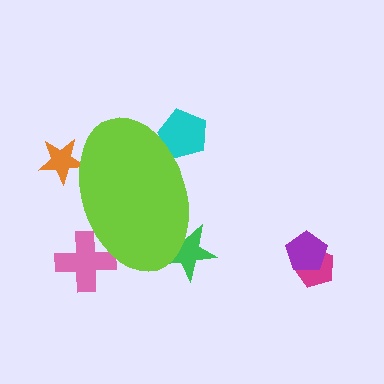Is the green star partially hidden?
Yes, the green star is partially hidden behind the lime ellipse.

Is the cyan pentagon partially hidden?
Yes, the cyan pentagon is partially hidden behind the lime ellipse.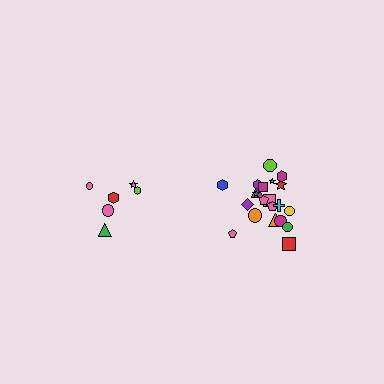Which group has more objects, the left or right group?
The right group.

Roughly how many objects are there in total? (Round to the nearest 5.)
Roughly 30 objects in total.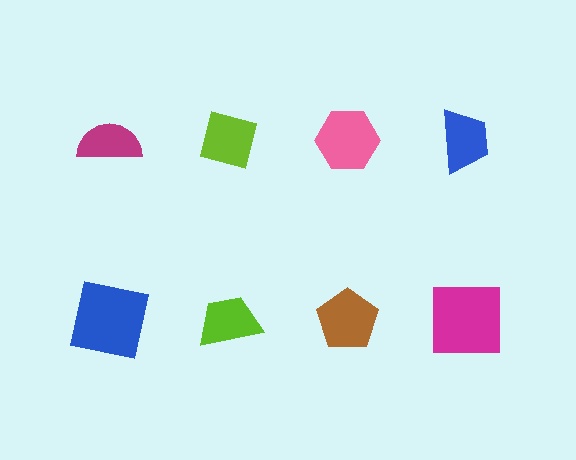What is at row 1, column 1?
A magenta semicircle.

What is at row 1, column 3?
A pink hexagon.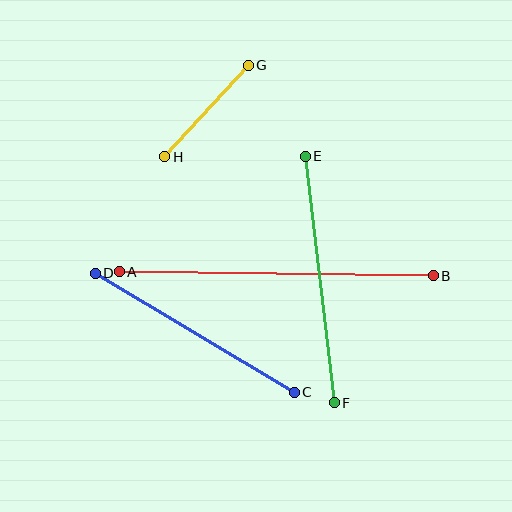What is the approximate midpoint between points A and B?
The midpoint is at approximately (276, 274) pixels.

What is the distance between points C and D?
The distance is approximately 232 pixels.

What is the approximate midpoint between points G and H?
The midpoint is at approximately (207, 111) pixels.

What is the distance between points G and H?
The distance is approximately 124 pixels.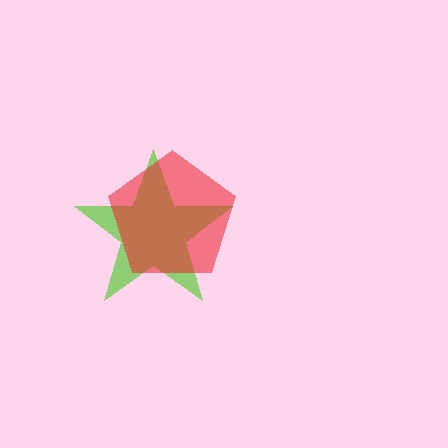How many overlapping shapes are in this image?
There are 2 overlapping shapes in the image.